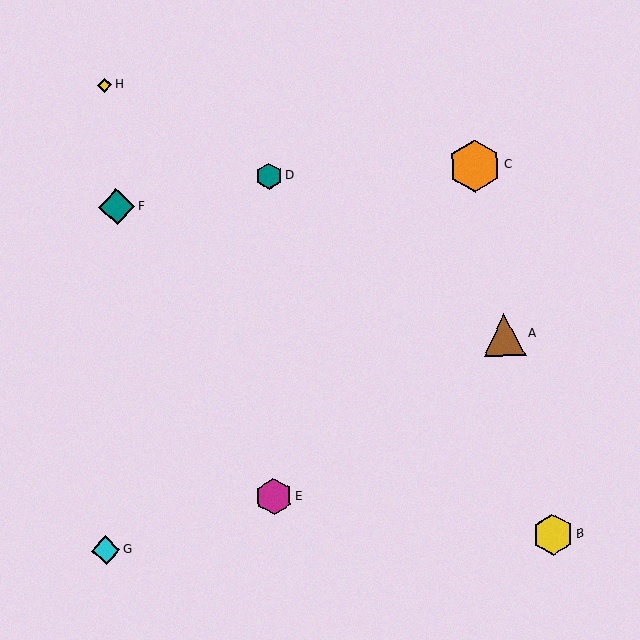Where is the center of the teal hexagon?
The center of the teal hexagon is at (269, 176).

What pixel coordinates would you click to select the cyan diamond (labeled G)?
Click at (106, 550) to select the cyan diamond G.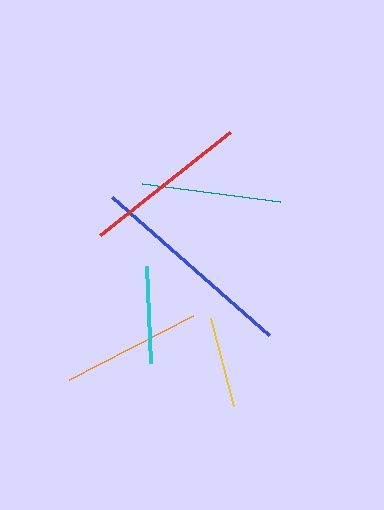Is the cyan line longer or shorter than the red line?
The red line is longer than the cyan line.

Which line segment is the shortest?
The yellow line is the shortest at approximately 92 pixels.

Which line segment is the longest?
The blue line is the longest at approximately 209 pixels.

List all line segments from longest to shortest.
From longest to shortest: blue, red, teal, orange, cyan, yellow.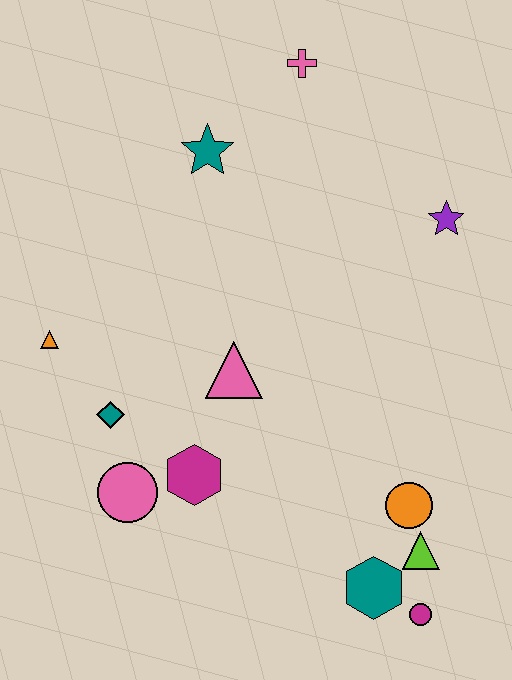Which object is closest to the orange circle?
The lime triangle is closest to the orange circle.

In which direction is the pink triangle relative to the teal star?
The pink triangle is below the teal star.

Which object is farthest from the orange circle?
The pink cross is farthest from the orange circle.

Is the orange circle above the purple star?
No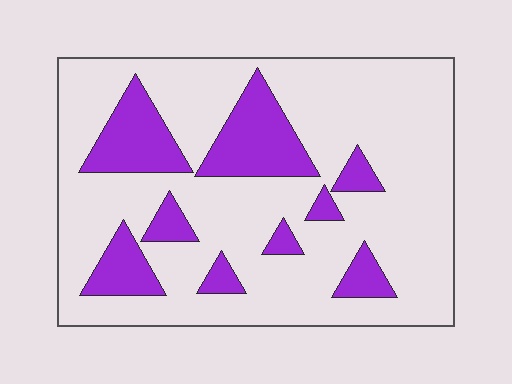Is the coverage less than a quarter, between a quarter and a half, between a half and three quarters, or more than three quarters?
Less than a quarter.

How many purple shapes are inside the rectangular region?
9.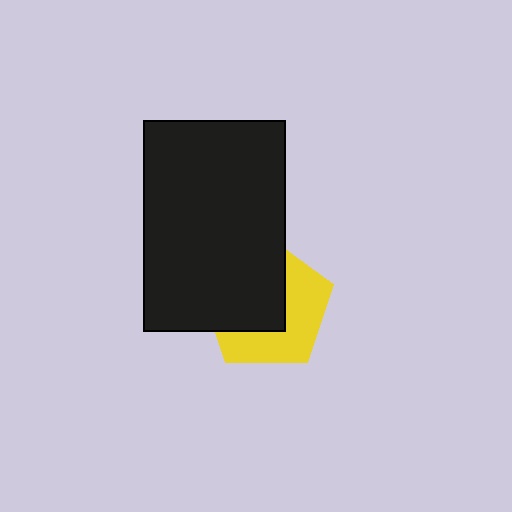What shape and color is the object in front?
The object in front is a black rectangle.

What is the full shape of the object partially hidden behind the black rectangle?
The partially hidden object is a yellow pentagon.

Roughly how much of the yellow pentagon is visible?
About half of it is visible (roughly 48%).